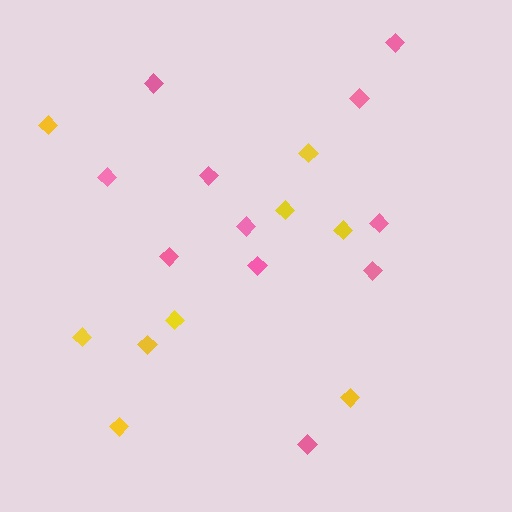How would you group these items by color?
There are 2 groups: one group of pink diamonds (11) and one group of yellow diamonds (9).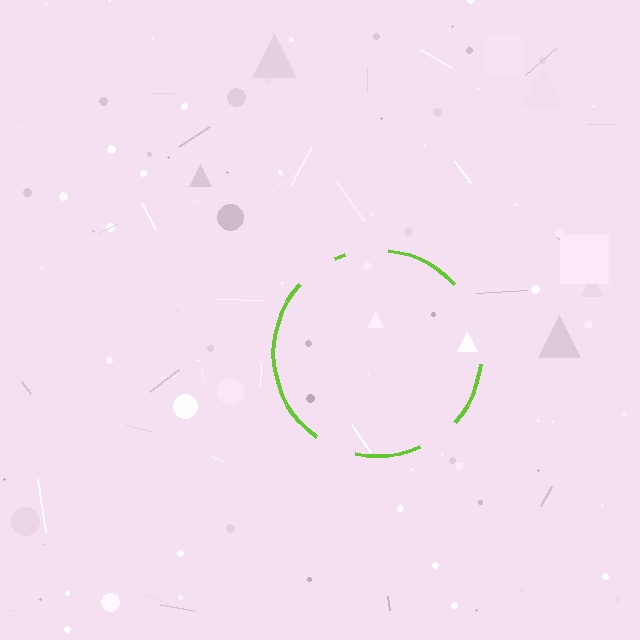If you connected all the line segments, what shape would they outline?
They would outline a circle.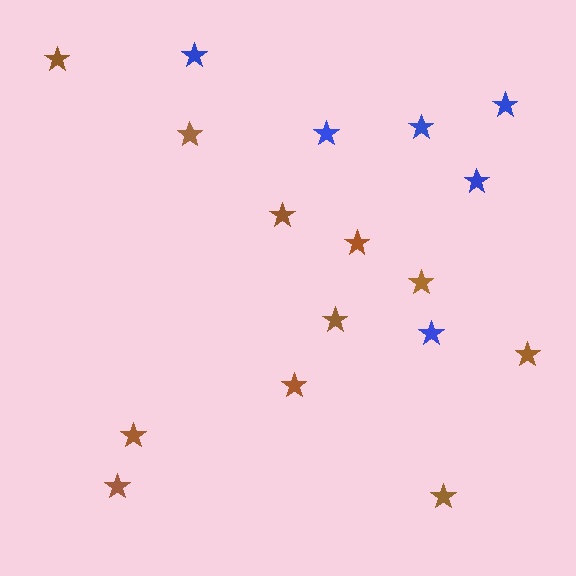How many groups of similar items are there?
There are 2 groups: one group of blue stars (6) and one group of brown stars (11).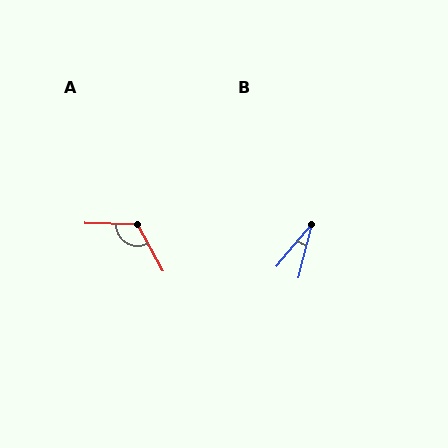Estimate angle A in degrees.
Approximately 121 degrees.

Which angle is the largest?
A, at approximately 121 degrees.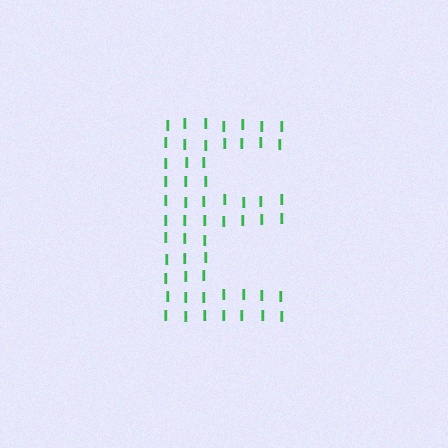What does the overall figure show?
The overall figure shows the letter E.